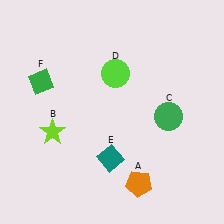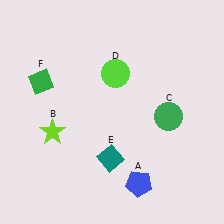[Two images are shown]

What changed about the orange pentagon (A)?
In Image 1, A is orange. In Image 2, it changed to blue.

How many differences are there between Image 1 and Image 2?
There is 1 difference between the two images.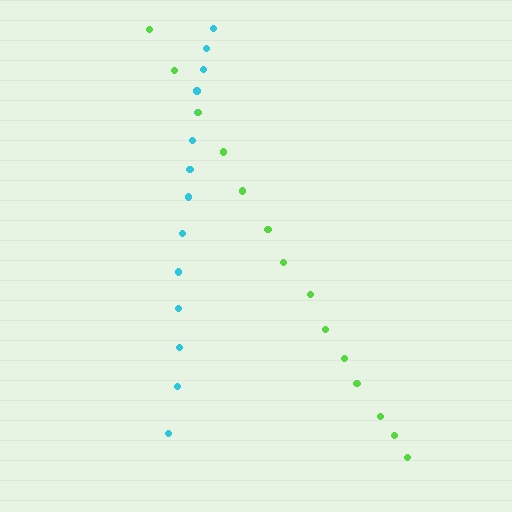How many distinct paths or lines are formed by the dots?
There are 2 distinct paths.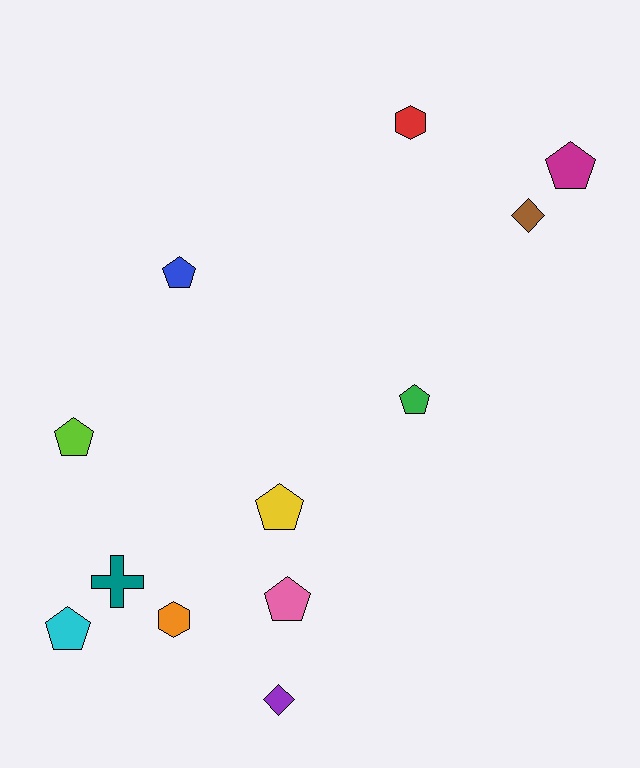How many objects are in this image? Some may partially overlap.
There are 12 objects.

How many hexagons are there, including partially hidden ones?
There are 2 hexagons.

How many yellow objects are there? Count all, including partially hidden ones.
There is 1 yellow object.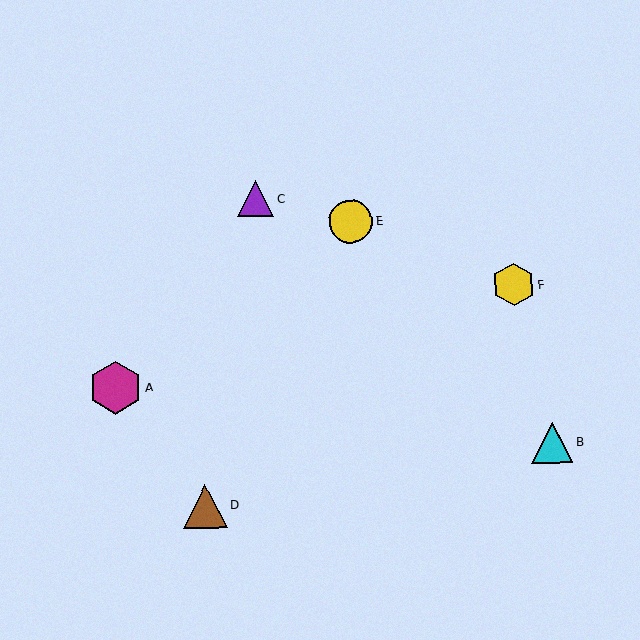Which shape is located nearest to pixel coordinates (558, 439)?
The cyan triangle (labeled B) at (552, 443) is nearest to that location.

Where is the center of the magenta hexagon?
The center of the magenta hexagon is at (115, 388).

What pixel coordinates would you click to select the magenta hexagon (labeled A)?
Click at (115, 388) to select the magenta hexagon A.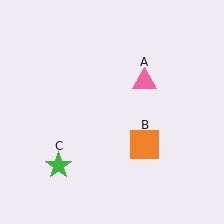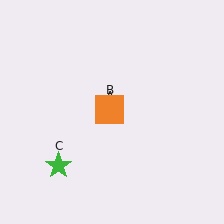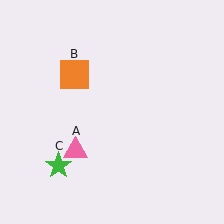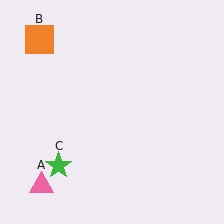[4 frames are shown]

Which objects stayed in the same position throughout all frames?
Green star (object C) remained stationary.